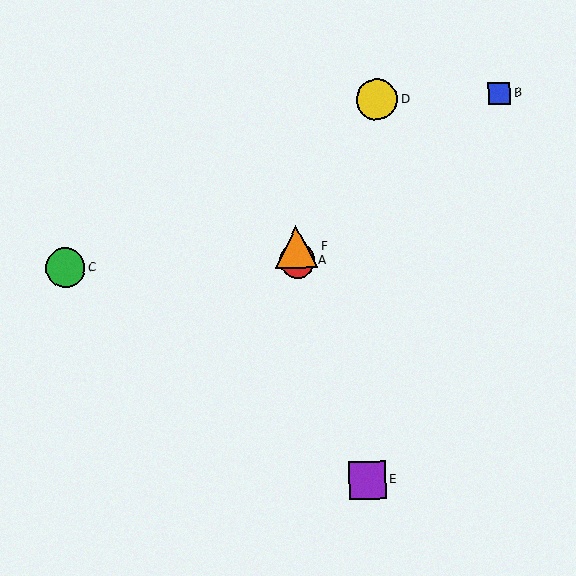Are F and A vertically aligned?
Yes, both are at x≈297.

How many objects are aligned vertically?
2 objects (A, F) are aligned vertically.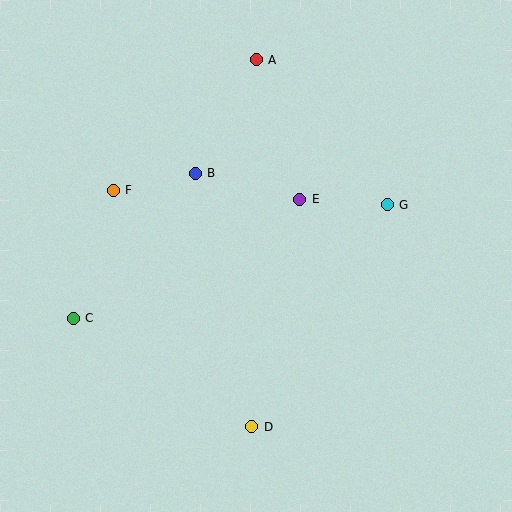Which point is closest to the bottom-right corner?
Point D is closest to the bottom-right corner.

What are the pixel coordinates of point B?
Point B is at (195, 173).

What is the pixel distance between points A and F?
The distance between A and F is 194 pixels.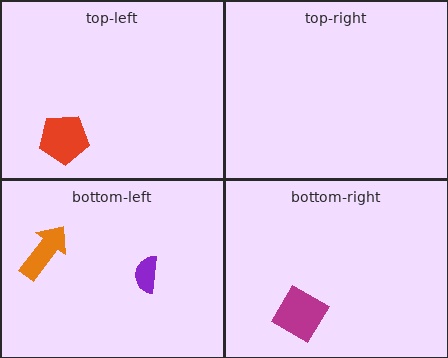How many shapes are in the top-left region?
1.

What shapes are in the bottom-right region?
The magenta diamond.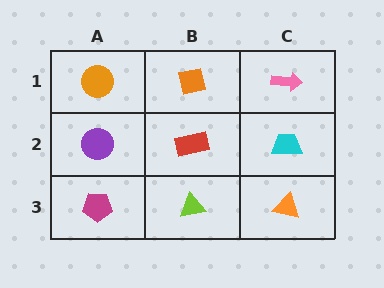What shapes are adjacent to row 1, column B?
A red rectangle (row 2, column B), an orange circle (row 1, column A), a pink arrow (row 1, column C).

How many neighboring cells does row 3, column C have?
2.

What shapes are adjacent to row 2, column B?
An orange square (row 1, column B), a lime triangle (row 3, column B), a purple circle (row 2, column A), a cyan trapezoid (row 2, column C).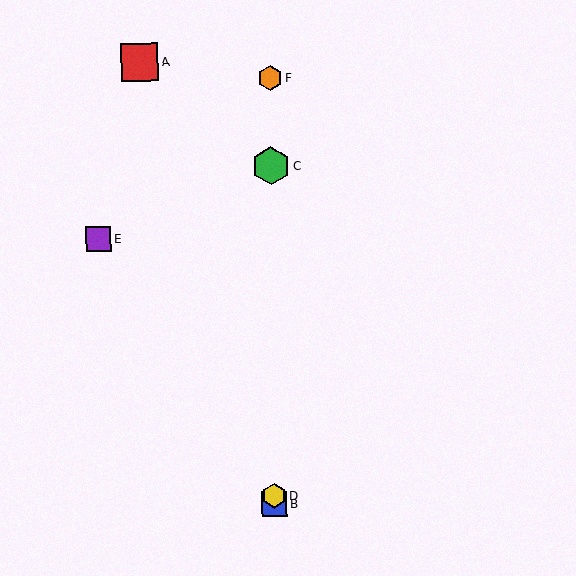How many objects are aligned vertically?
4 objects (B, C, D, F) are aligned vertically.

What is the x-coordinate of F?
Object F is at x≈270.